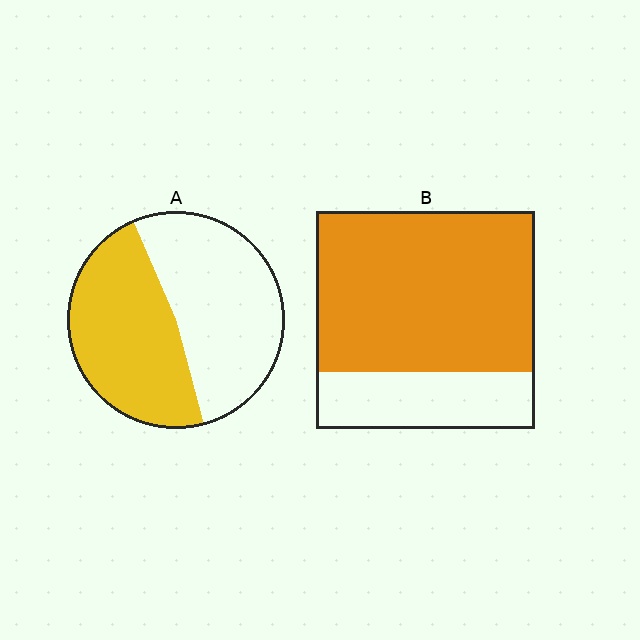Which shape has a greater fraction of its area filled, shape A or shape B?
Shape B.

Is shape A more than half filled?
Roughly half.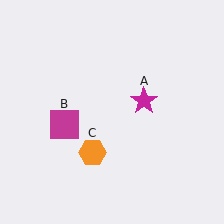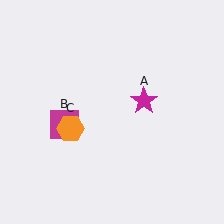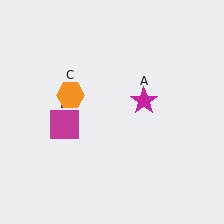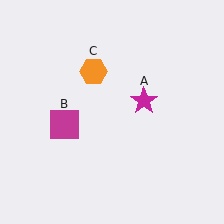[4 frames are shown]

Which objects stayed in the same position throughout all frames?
Magenta star (object A) and magenta square (object B) remained stationary.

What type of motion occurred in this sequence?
The orange hexagon (object C) rotated clockwise around the center of the scene.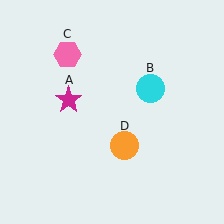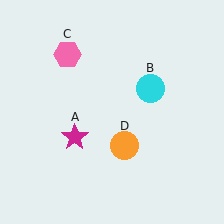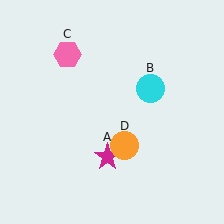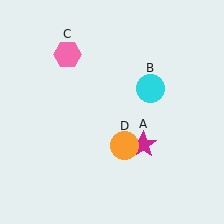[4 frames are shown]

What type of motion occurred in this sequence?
The magenta star (object A) rotated counterclockwise around the center of the scene.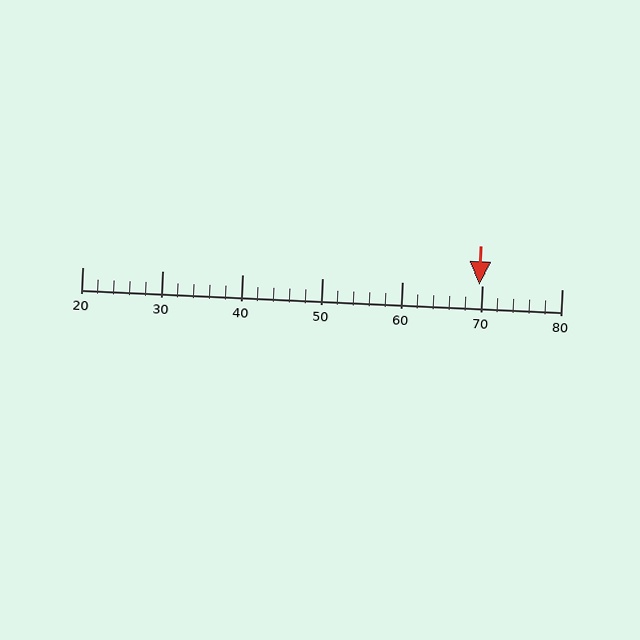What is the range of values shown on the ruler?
The ruler shows values from 20 to 80.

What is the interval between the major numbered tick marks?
The major tick marks are spaced 10 units apart.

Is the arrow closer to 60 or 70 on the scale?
The arrow is closer to 70.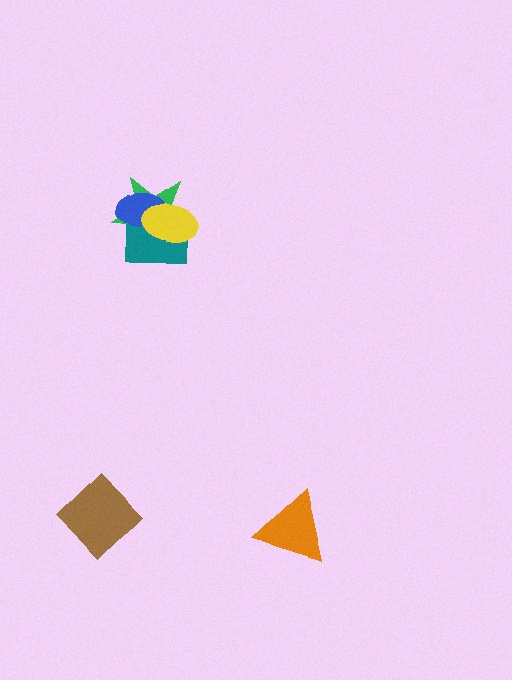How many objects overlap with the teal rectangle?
3 objects overlap with the teal rectangle.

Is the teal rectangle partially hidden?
Yes, it is partially covered by another shape.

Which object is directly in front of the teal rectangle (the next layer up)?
The blue ellipse is directly in front of the teal rectangle.